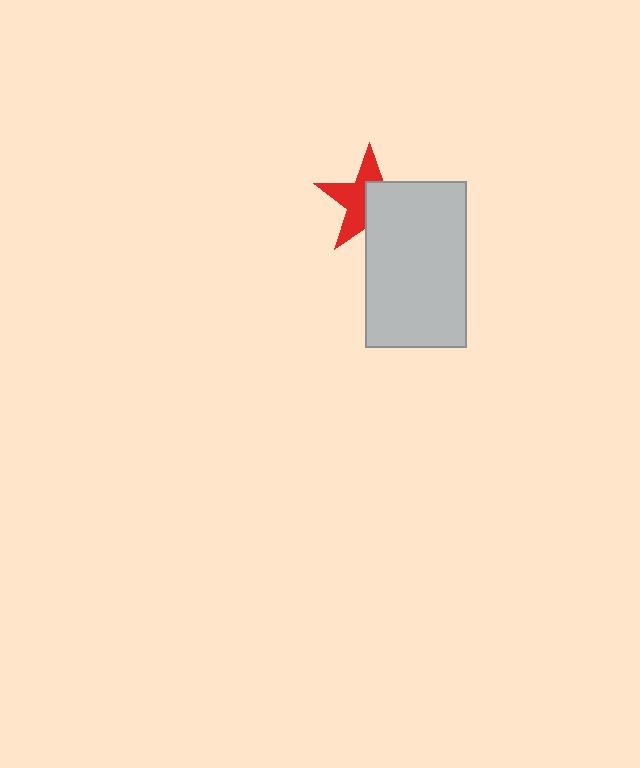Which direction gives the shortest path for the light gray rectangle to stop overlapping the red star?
Moving toward the lower-right gives the shortest separation.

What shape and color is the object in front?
The object in front is a light gray rectangle.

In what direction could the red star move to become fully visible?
The red star could move toward the upper-left. That would shift it out from behind the light gray rectangle entirely.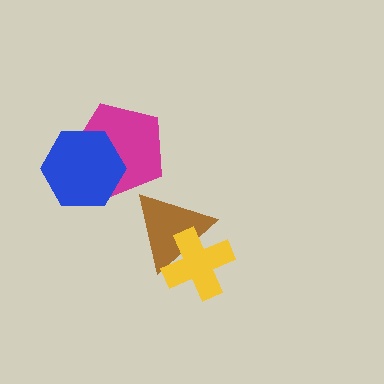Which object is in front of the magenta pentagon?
The blue hexagon is in front of the magenta pentagon.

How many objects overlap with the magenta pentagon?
1 object overlaps with the magenta pentagon.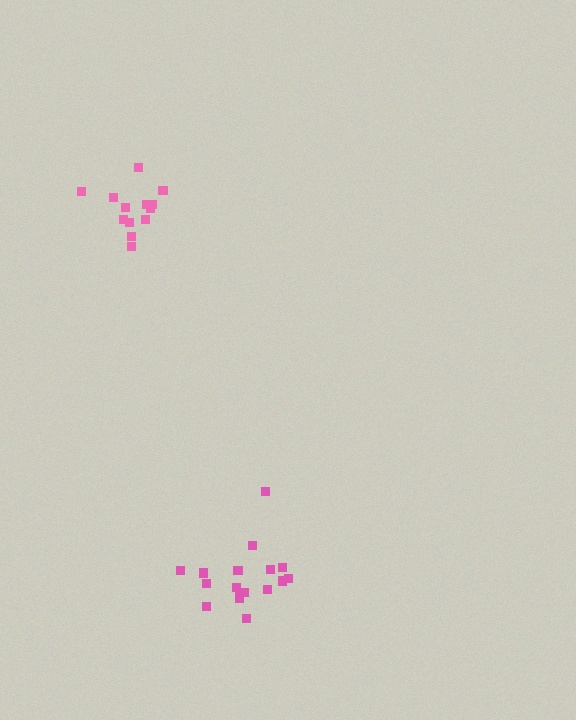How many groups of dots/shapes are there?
There are 2 groups.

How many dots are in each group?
Group 1: 13 dots, Group 2: 17 dots (30 total).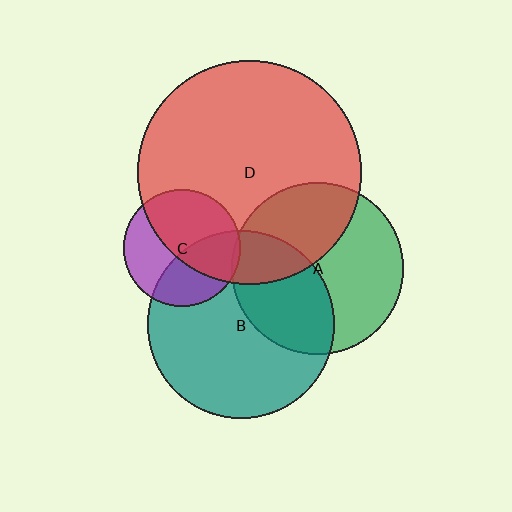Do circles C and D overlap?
Yes.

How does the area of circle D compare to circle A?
Approximately 1.7 times.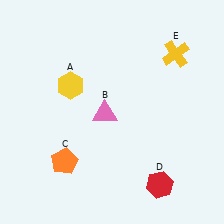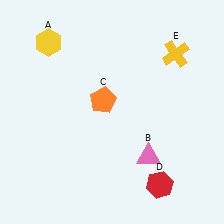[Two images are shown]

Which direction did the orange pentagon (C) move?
The orange pentagon (C) moved up.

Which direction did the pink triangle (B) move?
The pink triangle (B) moved right.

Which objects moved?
The objects that moved are: the yellow hexagon (A), the pink triangle (B), the orange pentagon (C).